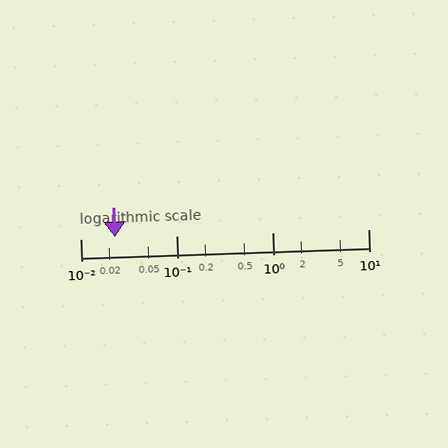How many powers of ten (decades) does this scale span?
The scale spans 3 decades, from 0.01 to 10.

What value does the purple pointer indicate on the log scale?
The pointer indicates approximately 0.023.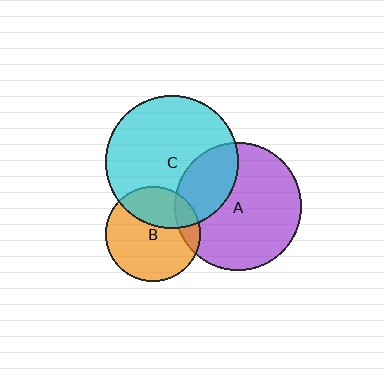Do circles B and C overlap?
Yes.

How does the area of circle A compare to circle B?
Approximately 1.8 times.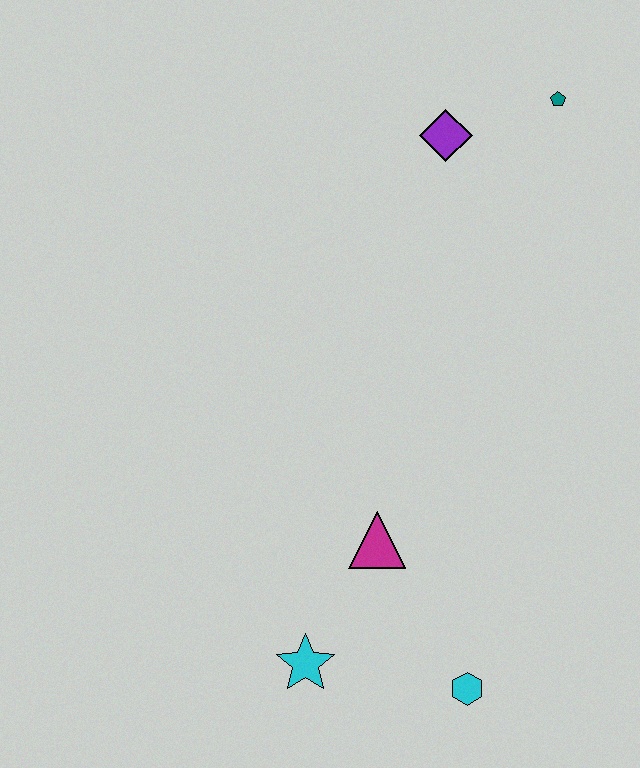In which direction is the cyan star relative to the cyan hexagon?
The cyan star is to the left of the cyan hexagon.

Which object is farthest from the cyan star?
The teal pentagon is farthest from the cyan star.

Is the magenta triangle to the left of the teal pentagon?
Yes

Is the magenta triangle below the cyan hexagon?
No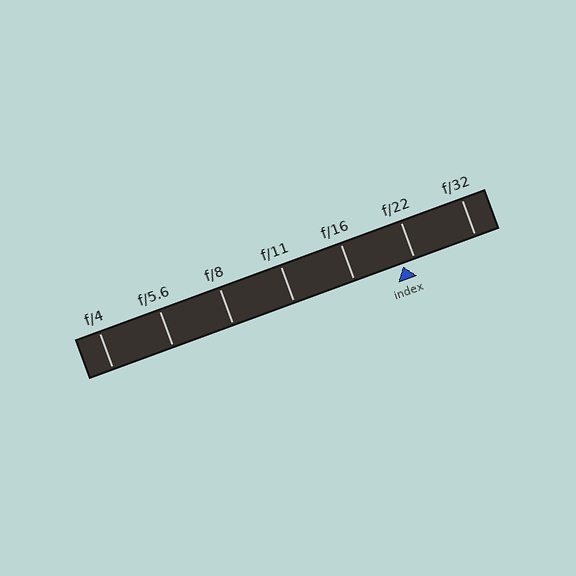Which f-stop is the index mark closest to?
The index mark is closest to f/22.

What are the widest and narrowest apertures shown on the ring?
The widest aperture shown is f/4 and the narrowest is f/32.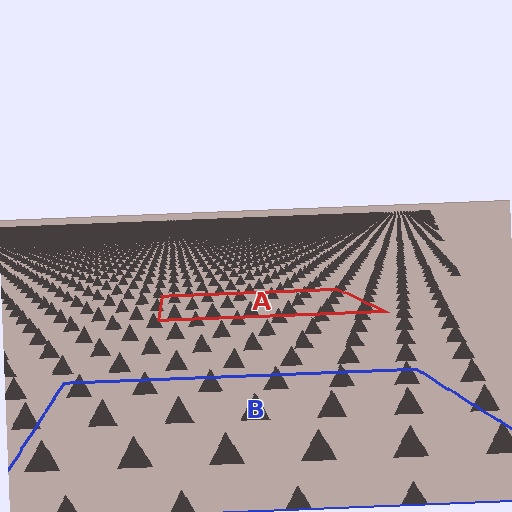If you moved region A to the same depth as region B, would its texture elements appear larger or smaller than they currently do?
They would appear larger. At a closer depth, the same texture elements are projected at a bigger on-screen size.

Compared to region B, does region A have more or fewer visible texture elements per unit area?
Region A has more texture elements per unit area — they are packed more densely because it is farther away.